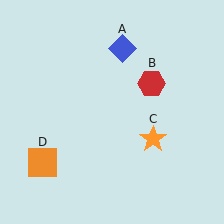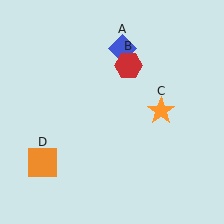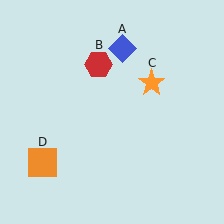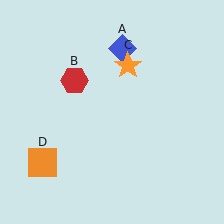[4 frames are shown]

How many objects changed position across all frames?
2 objects changed position: red hexagon (object B), orange star (object C).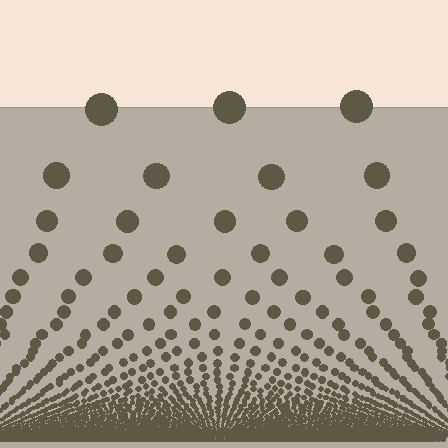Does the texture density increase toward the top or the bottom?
Density increases toward the bottom.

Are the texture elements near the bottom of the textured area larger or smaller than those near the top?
Smaller. The gradient is inverted — elements near the bottom are smaller and denser.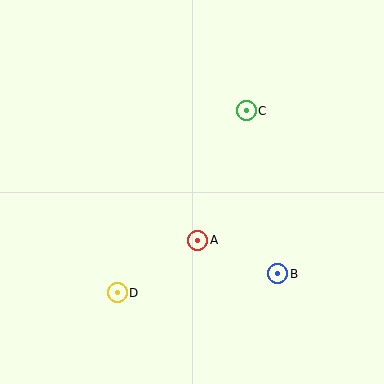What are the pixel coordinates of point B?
Point B is at (278, 274).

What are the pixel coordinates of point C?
Point C is at (246, 111).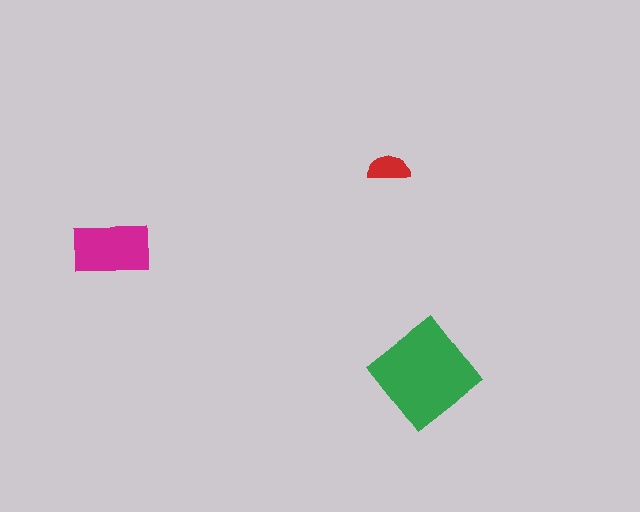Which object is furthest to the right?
The green diamond is rightmost.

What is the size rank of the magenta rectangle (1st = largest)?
2nd.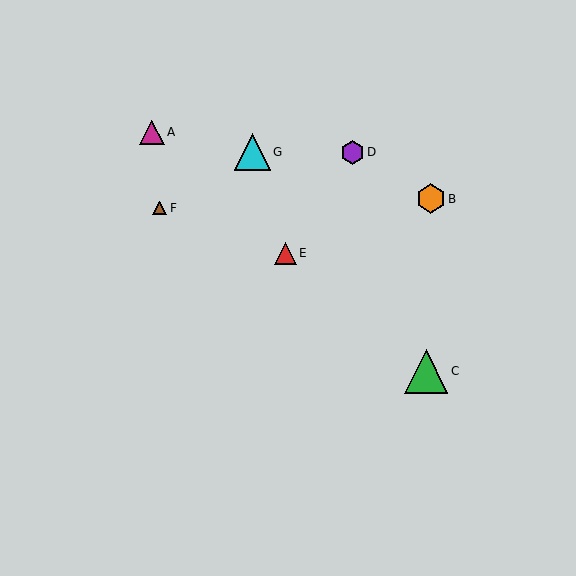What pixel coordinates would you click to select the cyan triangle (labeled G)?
Click at (252, 152) to select the cyan triangle G.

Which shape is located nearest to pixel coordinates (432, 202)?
The orange hexagon (labeled B) at (431, 199) is nearest to that location.